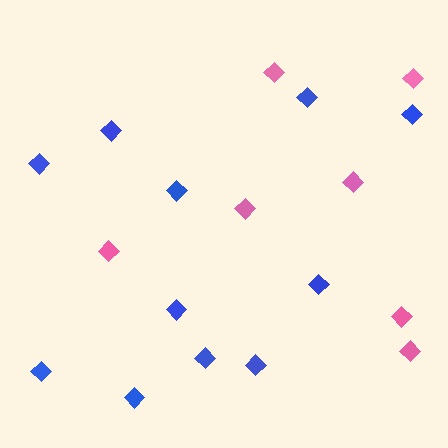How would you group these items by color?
There are 2 groups: one group of blue diamonds (11) and one group of pink diamonds (7).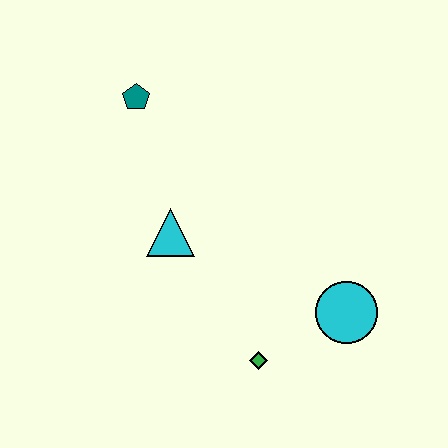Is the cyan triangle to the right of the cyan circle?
No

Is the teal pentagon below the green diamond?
No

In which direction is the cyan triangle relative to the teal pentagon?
The cyan triangle is below the teal pentagon.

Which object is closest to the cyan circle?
The green diamond is closest to the cyan circle.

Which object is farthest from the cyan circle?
The teal pentagon is farthest from the cyan circle.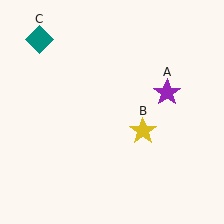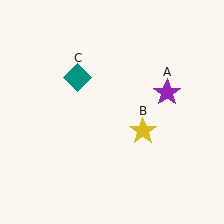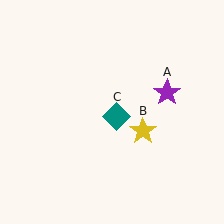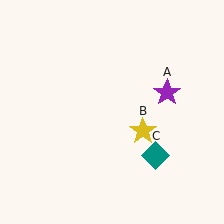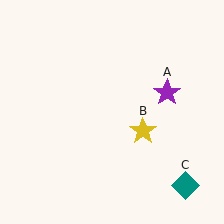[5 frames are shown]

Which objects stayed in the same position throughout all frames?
Purple star (object A) and yellow star (object B) remained stationary.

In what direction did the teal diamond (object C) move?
The teal diamond (object C) moved down and to the right.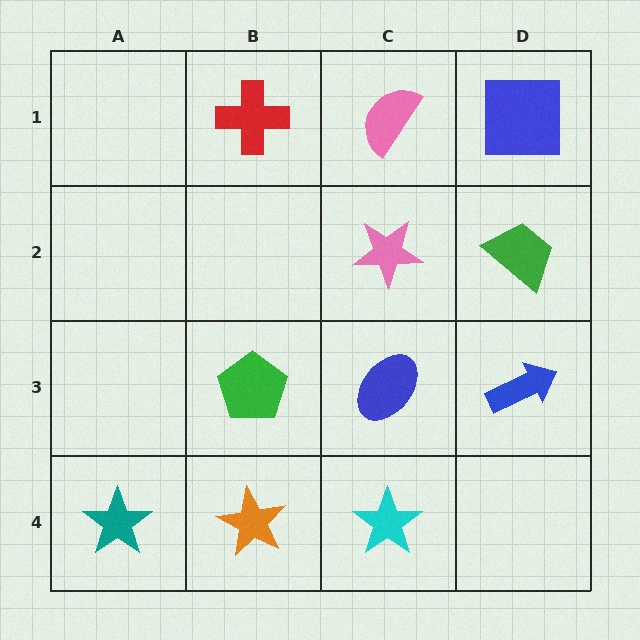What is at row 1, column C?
A pink semicircle.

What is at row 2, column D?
A green trapezoid.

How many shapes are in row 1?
3 shapes.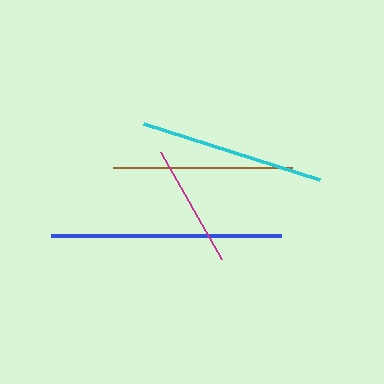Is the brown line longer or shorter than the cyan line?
The cyan line is longer than the brown line.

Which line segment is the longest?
The blue line is the longest at approximately 230 pixels.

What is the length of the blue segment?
The blue segment is approximately 230 pixels long.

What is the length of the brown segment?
The brown segment is approximately 179 pixels long.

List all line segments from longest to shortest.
From longest to shortest: blue, cyan, brown, magenta.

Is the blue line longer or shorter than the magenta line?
The blue line is longer than the magenta line.